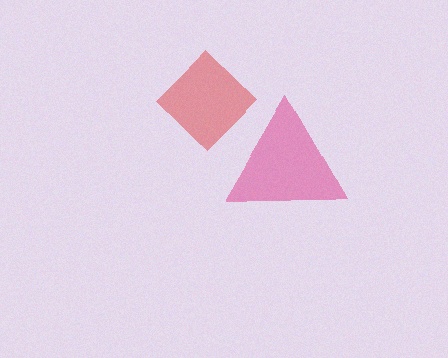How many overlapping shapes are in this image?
There are 2 overlapping shapes in the image.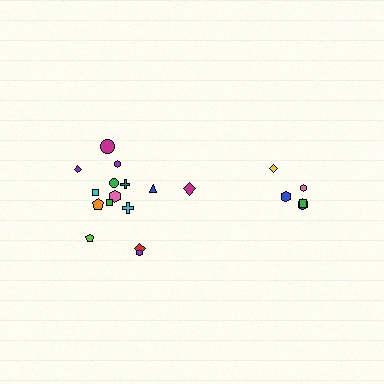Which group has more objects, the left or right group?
The left group.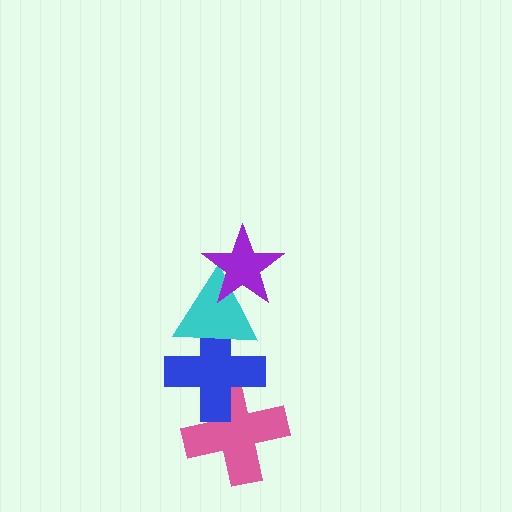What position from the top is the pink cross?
The pink cross is 4th from the top.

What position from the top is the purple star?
The purple star is 1st from the top.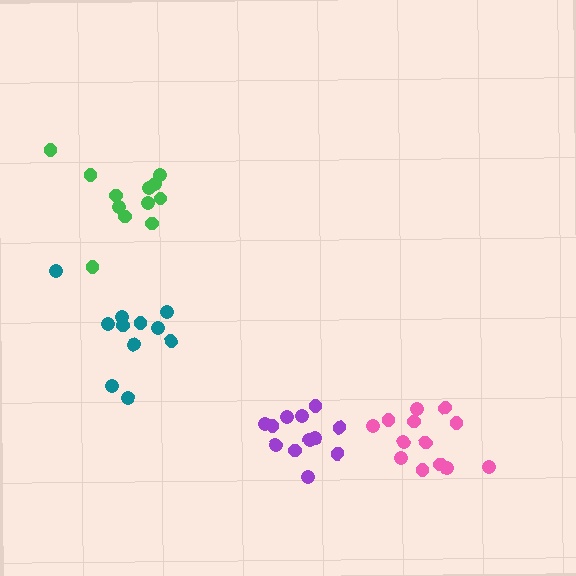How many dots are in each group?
Group 1: 11 dots, Group 2: 13 dots, Group 3: 12 dots, Group 4: 12 dots (48 total).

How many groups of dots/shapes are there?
There are 4 groups.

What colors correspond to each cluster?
The clusters are colored: teal, pink, purple, green.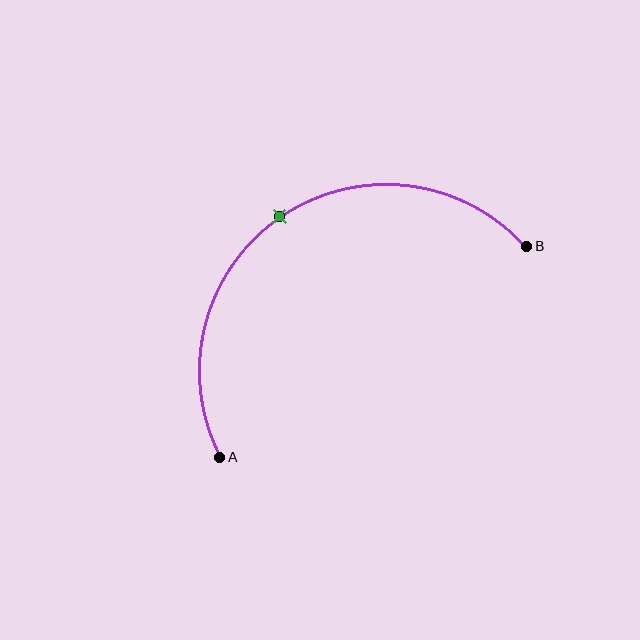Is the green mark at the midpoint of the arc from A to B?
Yes. The green mark lies on the arc at equal arc-length from both A and B — it is the arc midpoint.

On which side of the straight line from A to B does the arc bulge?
The arc bulges above and to the left of the straight line connecting A and B.